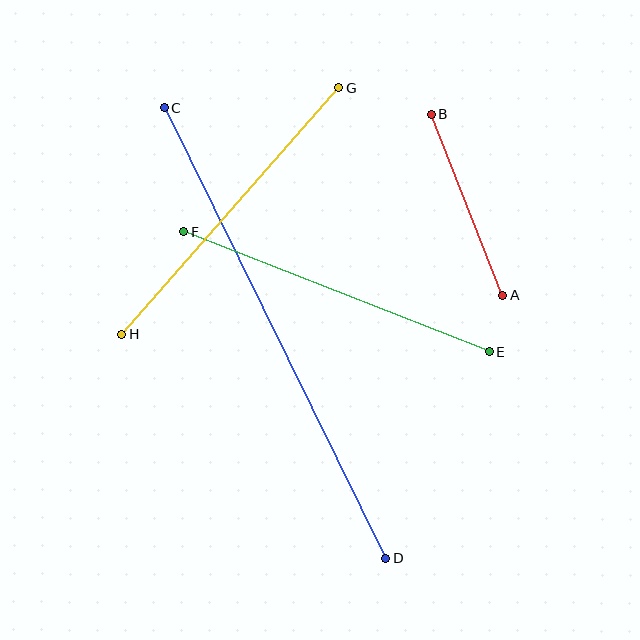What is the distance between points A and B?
The distance is approximately 194 pixels.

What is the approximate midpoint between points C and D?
The midpoint is at approximately (275, 333) pixels.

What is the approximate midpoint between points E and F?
The midpoint is at approximately (337, 292) pixels.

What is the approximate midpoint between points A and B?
The midpoint is at approximately (467, 205) pixels.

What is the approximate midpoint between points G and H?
The midpoint is at approximately (231, 211) pixels.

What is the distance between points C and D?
The distance is approximately 502 pixels.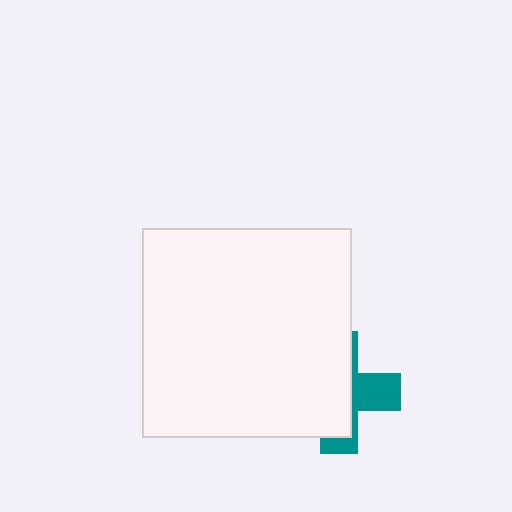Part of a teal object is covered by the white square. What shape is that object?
It is a cross.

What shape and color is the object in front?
The object in front is a white square.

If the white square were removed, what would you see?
You would see the complete teal cross.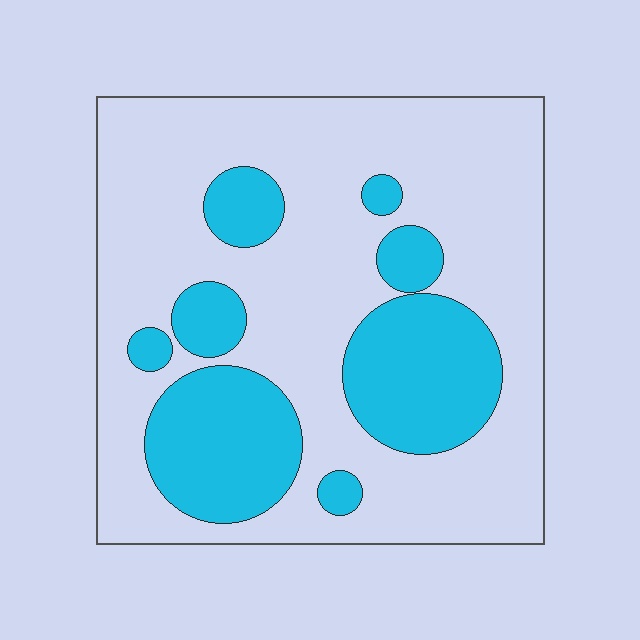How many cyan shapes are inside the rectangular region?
8.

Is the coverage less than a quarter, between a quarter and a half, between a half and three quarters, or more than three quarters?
Between a quarter and a half.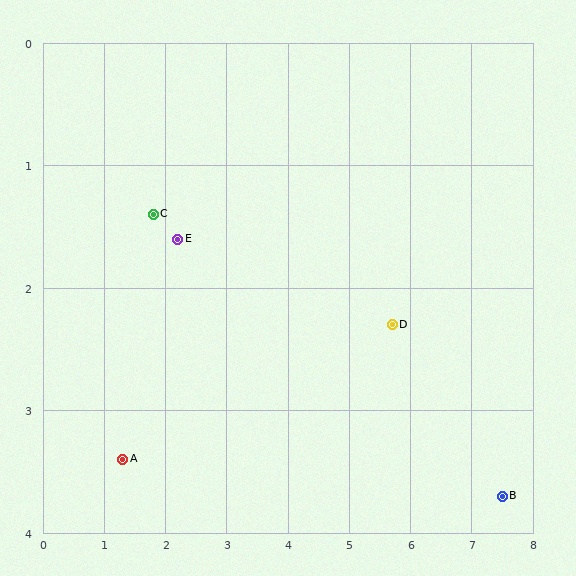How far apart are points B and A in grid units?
Points B and A are about 6.2 grid units apart.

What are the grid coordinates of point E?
Point E is at approximately (2.2, 1.6).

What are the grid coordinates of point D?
Point D is at approximately (5.7, 2.3).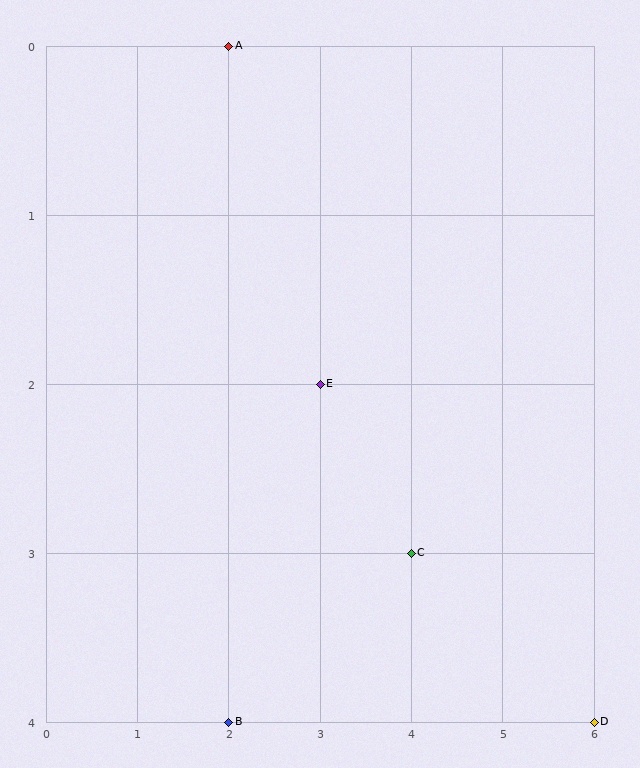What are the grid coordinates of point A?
Point A is at grid coordinates (2, 0).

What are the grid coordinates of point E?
Point E is at grid coordinates (3, 2).